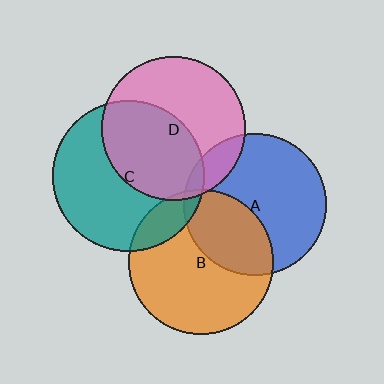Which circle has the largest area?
Circle C (teal).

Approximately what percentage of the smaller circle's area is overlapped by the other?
Approximately 35%.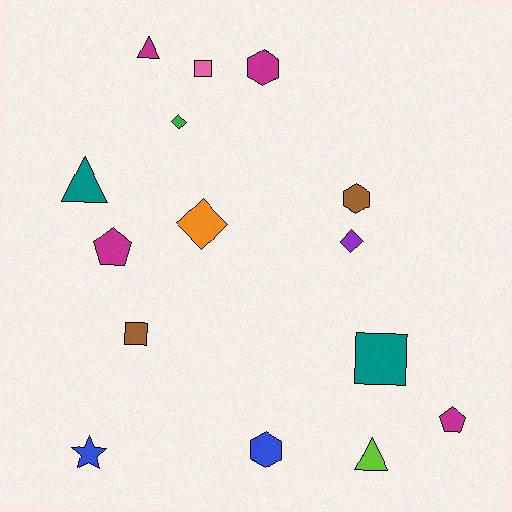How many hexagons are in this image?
There are 3 hexagons.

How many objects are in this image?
There are 15 objects.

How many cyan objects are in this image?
There are no cyan objects.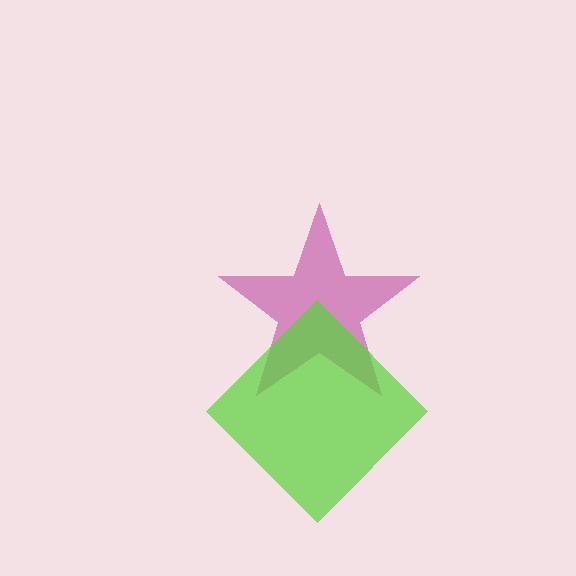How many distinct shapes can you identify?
There are 2 distinct shapes: a magenta star, a lime diamond.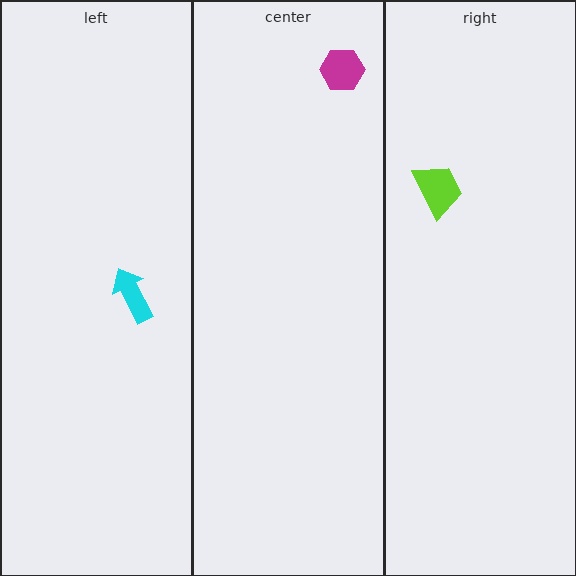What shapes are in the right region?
The lime trapezoid.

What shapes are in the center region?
The magenta hexagon.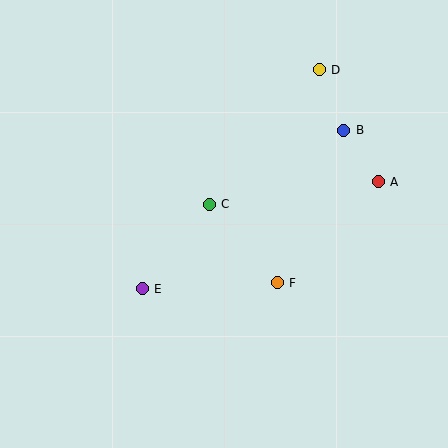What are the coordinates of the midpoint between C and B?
The midpoint between C and B is at (276, 167).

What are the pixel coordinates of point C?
Point C is at (209, 204).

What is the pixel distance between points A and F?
The distance between A and F is 143 pixels.